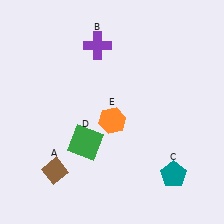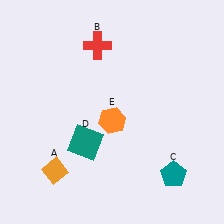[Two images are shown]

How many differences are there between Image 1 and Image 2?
There are 3 differences between the two images.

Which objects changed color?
A changed from brown to orange. B changed from purple to red. D changed from green to teal.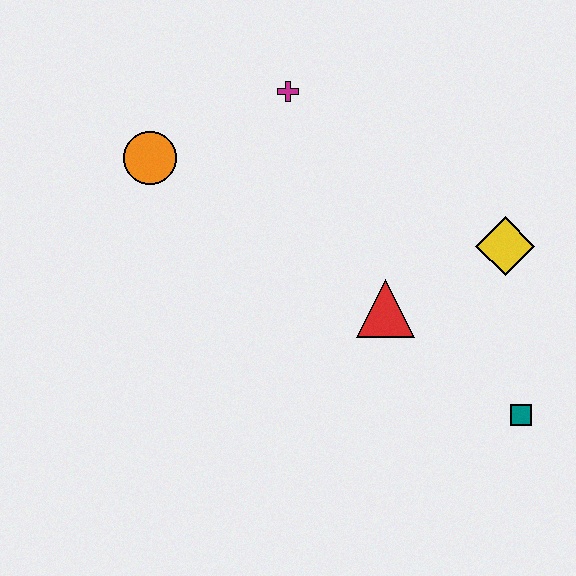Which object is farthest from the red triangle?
The orange circle is farthest from the red triangle.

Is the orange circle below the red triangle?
No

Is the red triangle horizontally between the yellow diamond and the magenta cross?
Yes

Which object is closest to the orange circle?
The magenta cross is closest to the orange circle.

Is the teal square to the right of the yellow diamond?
Yes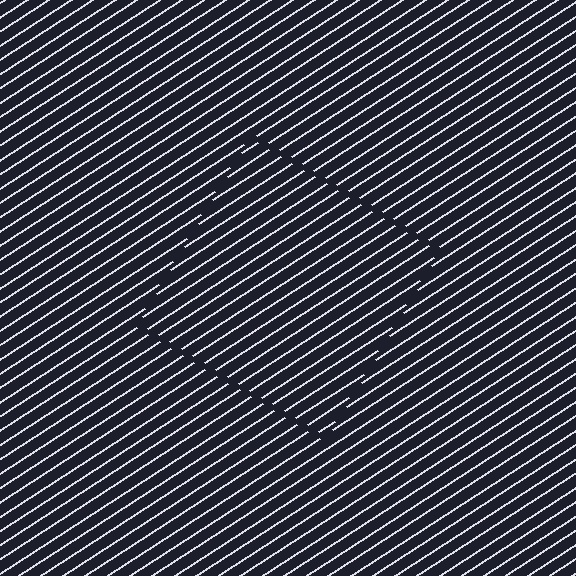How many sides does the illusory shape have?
4 sides — the line-ends trace a square.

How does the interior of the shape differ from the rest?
The interior of the shape contains the same grating, shifted by half a period — the contour is defined by the phase discontinuity where line-ends from the inner and outer gratings abut.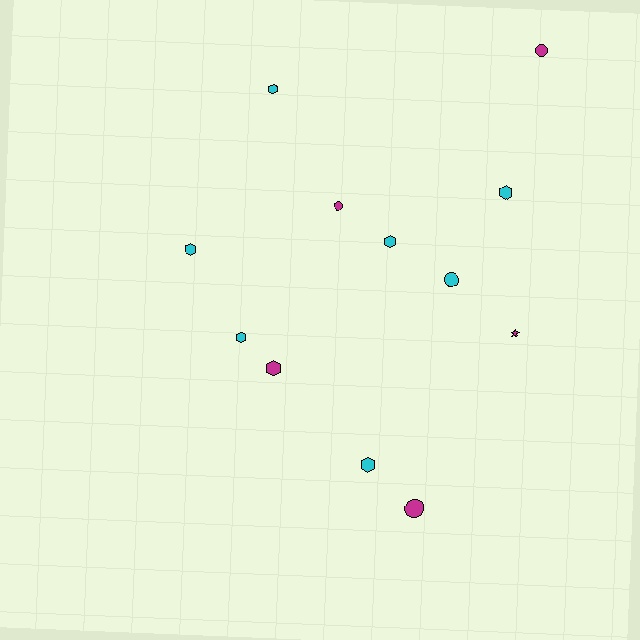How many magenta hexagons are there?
There is 1 magenta hexagon.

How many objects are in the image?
There are 12 objects.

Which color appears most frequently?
Cyan, with 7 objects.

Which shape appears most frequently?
Hexagon, with 7 objects.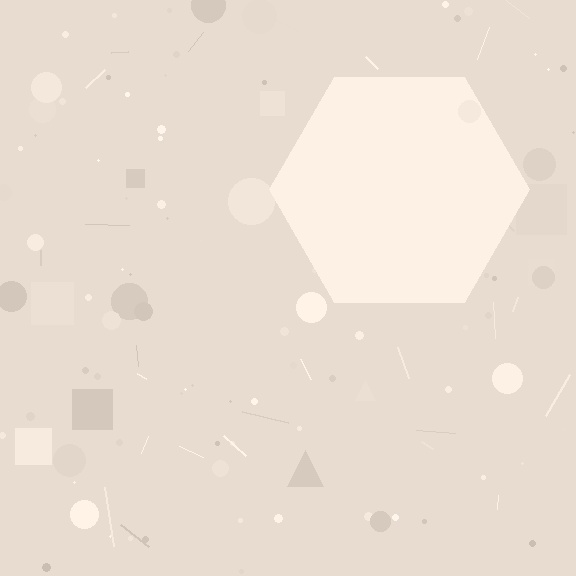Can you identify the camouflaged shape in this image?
The camouflaged shape is a hexagon.